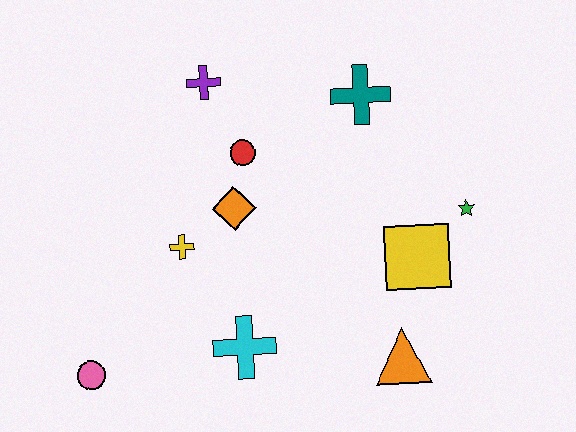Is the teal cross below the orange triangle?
No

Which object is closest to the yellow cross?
The orange diamond is closest to the yellow cross.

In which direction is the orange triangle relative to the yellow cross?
The orange triangle is to the right of the yellow cross.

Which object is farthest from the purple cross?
The orange triangle is farthest from the purple cross.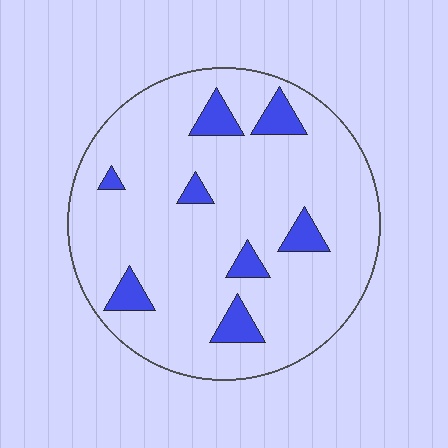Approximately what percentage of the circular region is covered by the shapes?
Approximately 10%.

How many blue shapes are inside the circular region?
8.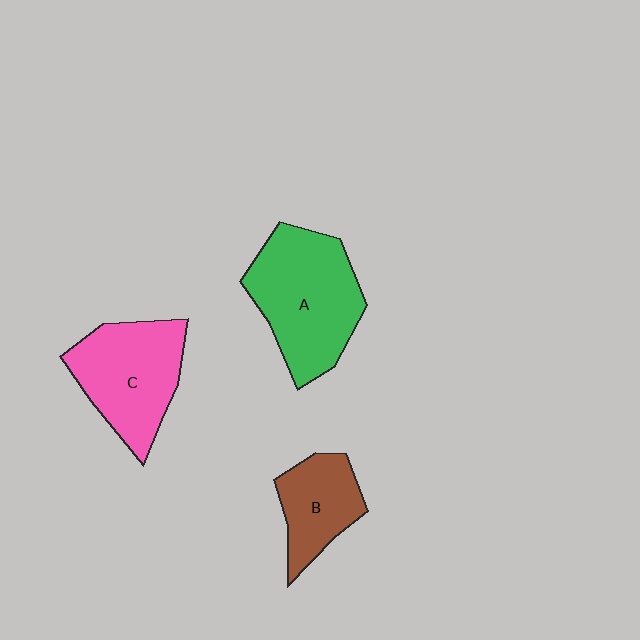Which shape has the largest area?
Shape A (green).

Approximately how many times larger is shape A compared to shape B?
Approximately 1.8 times.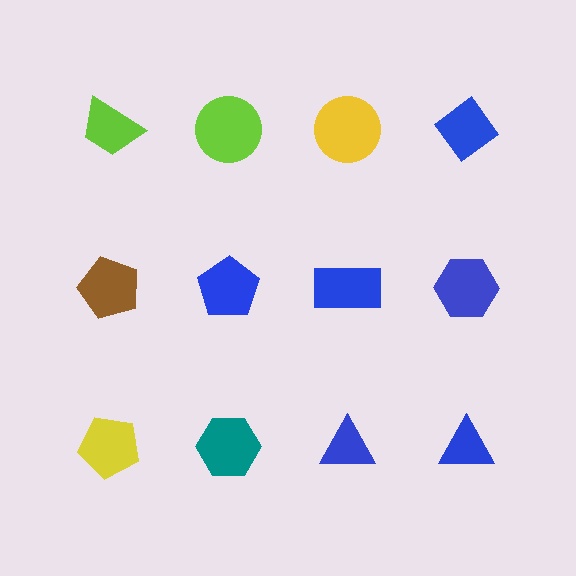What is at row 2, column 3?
A blue rectangle.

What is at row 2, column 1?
A brown pentagon.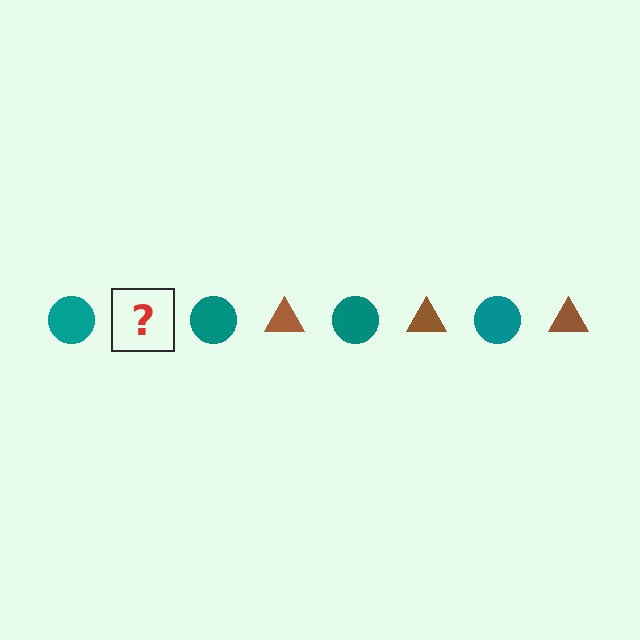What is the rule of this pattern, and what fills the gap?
The rule is that the pattern alternates between teal circle and brown triangle. The gap should be filled with a brown triangle.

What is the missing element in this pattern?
The missing element is a brown triangle.